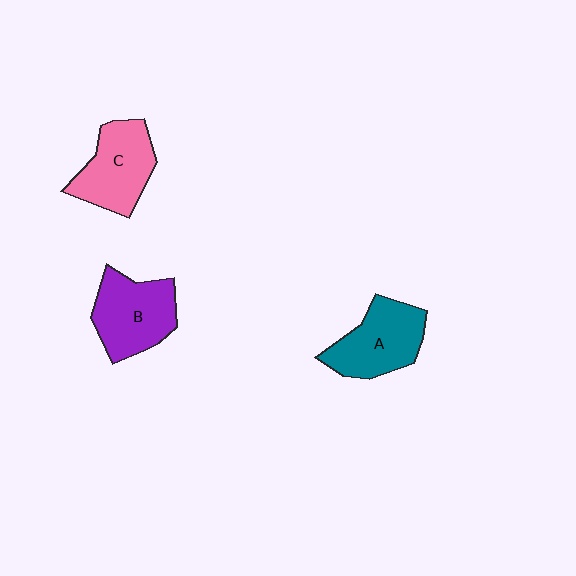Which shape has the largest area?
Shape B (purple).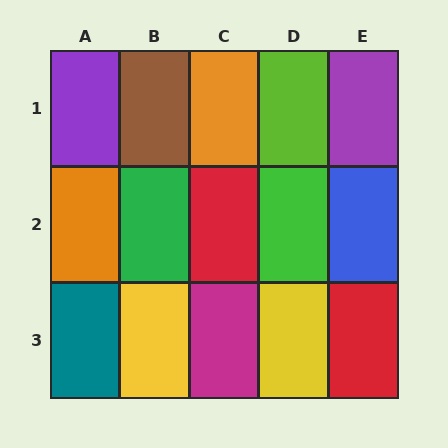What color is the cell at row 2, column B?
Green.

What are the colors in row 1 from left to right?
Purple, brown, orange, lime, purple.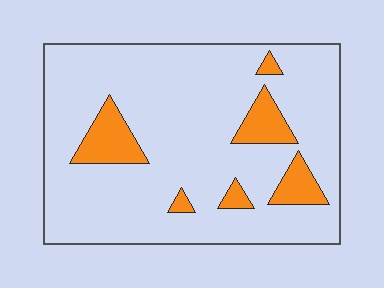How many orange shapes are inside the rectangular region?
6.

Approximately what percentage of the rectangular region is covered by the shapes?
Approximately 15%.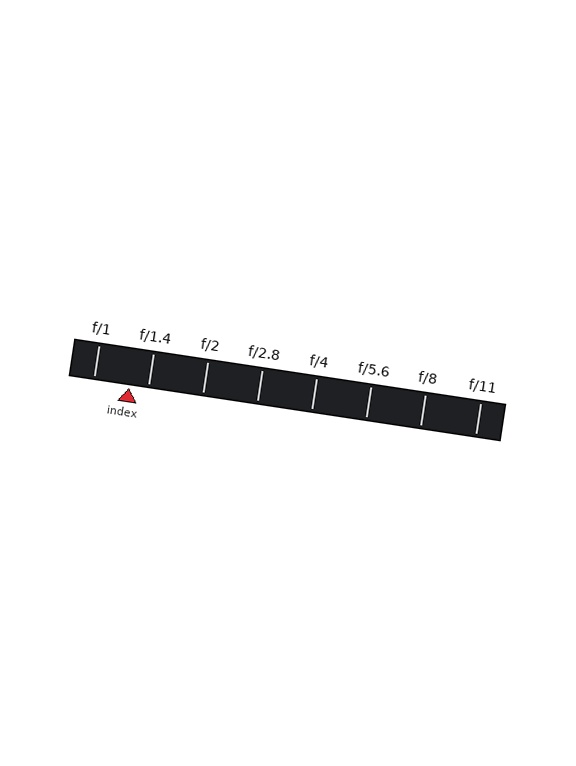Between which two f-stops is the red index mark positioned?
The index mark is between f/1 and f/1.4.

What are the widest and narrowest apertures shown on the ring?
The widest aperture shown is f/1 and the narrowest is f/11.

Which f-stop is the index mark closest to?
The index mark is closest to f/1.4.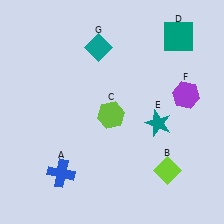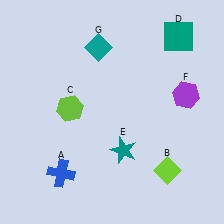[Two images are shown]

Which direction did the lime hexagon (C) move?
The lime hexagon (C) moved left.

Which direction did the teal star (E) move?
The teal star (E) moved left.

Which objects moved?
The objects that moved are: the lime hexagon (C), the teal star (E).